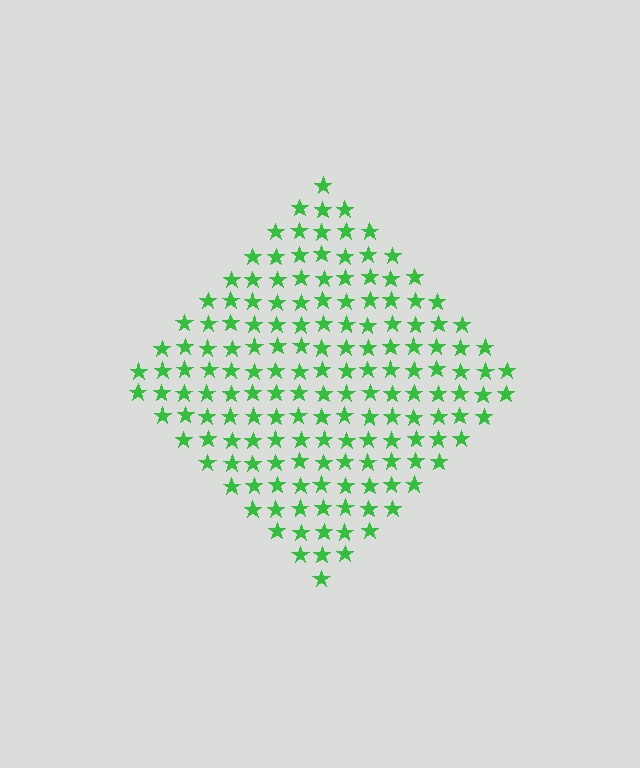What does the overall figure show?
The overall figure shows a diamond.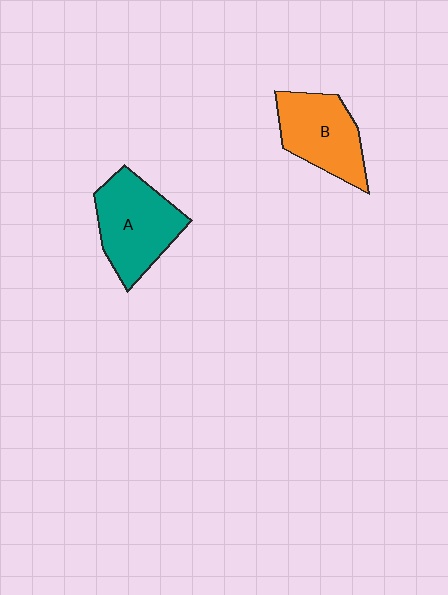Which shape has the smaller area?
Shape B (orange).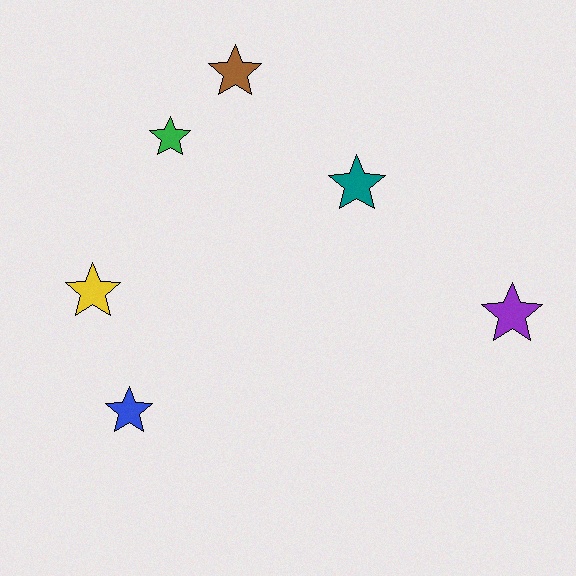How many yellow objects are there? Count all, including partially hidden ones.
There is 1 yellow object.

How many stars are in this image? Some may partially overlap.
There are 6 stars.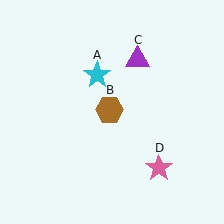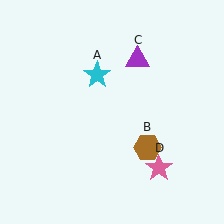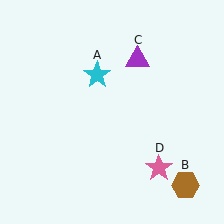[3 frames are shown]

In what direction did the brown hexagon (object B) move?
The brown hexagon (object B) moved down and to the right.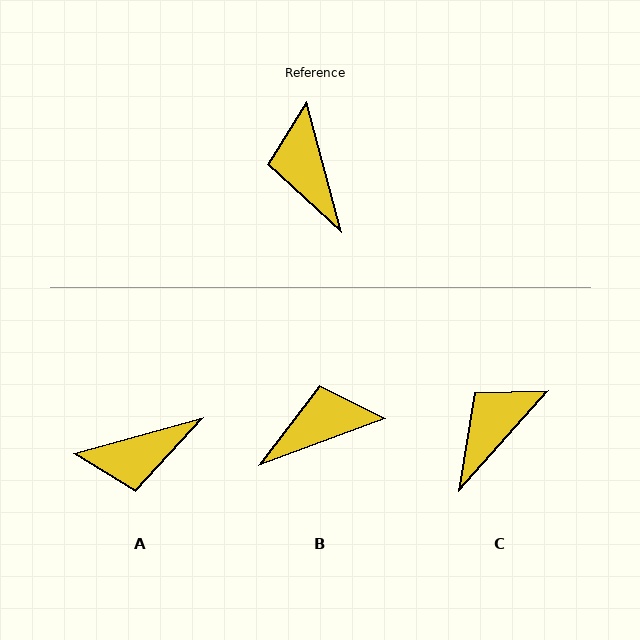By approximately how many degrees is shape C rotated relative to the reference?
Approximately 57 degrees clockwise.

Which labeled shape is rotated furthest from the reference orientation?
A, about 90 degrees away.